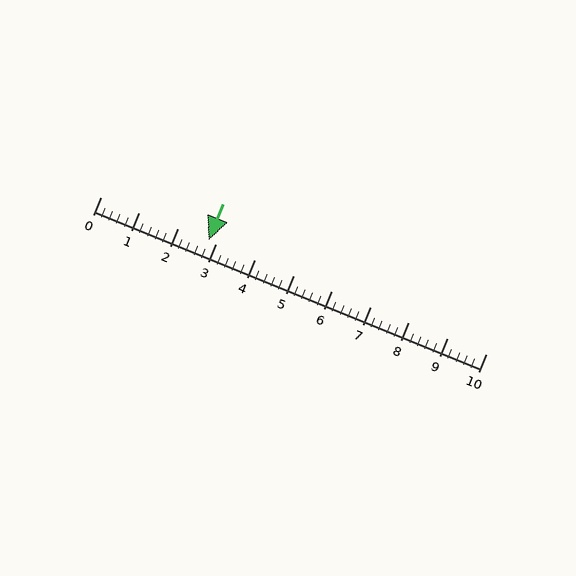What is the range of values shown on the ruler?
The ruler shows values from 0 to 10.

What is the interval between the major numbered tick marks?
The major tick marks are spaced 1 units apart.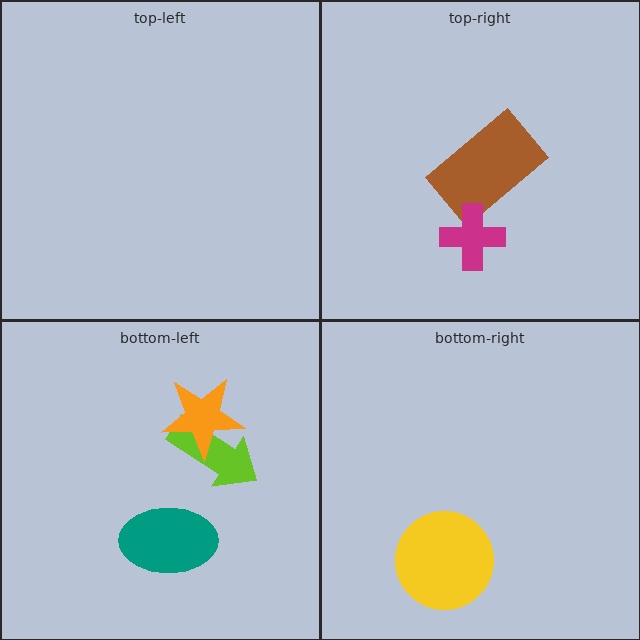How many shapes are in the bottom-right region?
1.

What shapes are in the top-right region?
The brown rectangle, the magenta cross.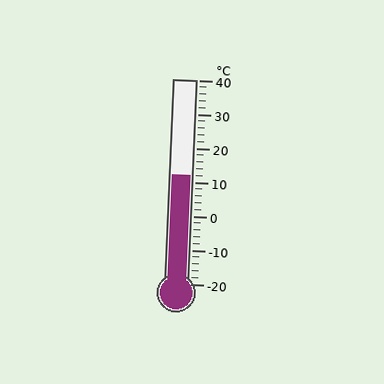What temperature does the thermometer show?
The thermometer shows approximately 12°C.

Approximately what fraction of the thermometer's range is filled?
The thermometer is filled to approximately 55% of its range.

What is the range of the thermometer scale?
The thermometer scale ranges from -20°C to 40°C.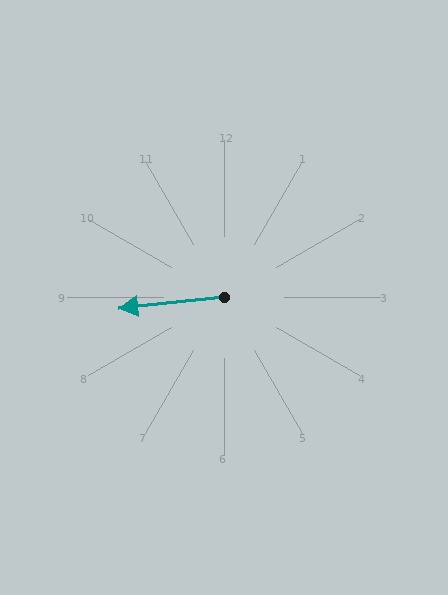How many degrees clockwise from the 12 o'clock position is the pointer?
Approximately 264 degrees.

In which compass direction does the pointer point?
West.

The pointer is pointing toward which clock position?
Roughly 9 o'clock.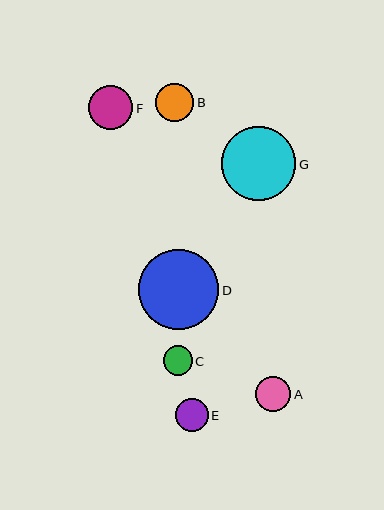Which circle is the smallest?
Circle C is the smallest with a size of approximately 29 pixels.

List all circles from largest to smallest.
From largest to smallest: D, G, F, B, A, E, C.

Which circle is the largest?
Circle D is the largest with a size of approximately 80 pixels.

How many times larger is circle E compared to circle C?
Circle E is approximately 1.1 times the size of circle C.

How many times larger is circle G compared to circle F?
Circle G is approximately 1.7 times the size of circle F.